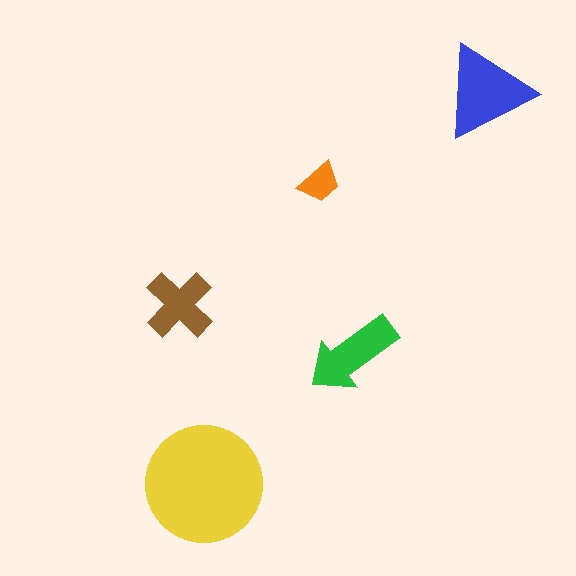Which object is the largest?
The yellow circle.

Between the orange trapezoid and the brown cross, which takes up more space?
The brown cross.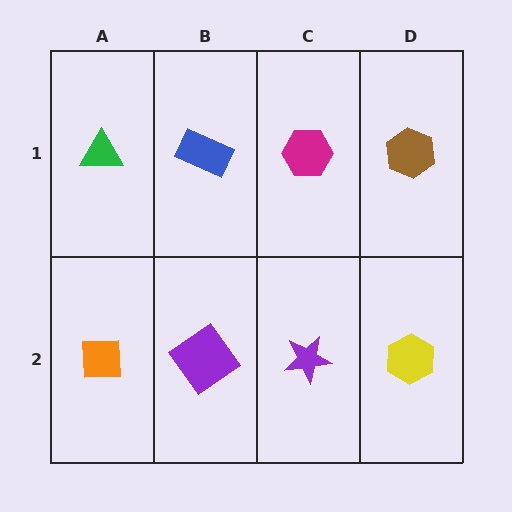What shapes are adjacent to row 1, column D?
A yellow hexagon (row 2, column D), a magenta hexagon (row 1, column C).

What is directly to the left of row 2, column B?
An orange square.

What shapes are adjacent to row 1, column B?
A purple diamond (row 2, column B), a green triangle (row 1, column A), a magenta hexagon (row 1, column C).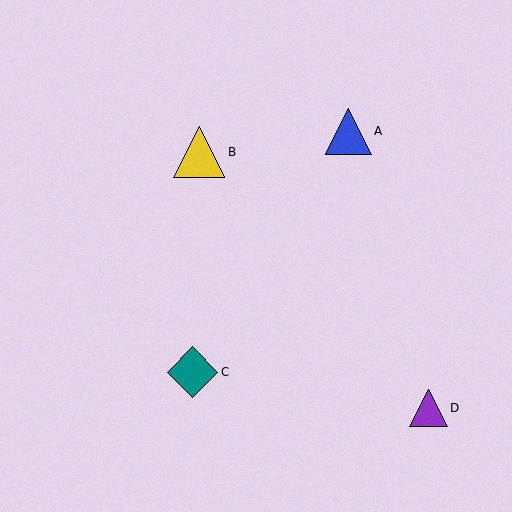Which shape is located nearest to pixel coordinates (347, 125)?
The blue triangle (labeled A) at (348, 131) is nearest to that location.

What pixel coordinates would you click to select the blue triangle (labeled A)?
Click at (348, 131) to select the blue triangle A.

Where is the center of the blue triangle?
The center of the blue triangle is at (348, 131).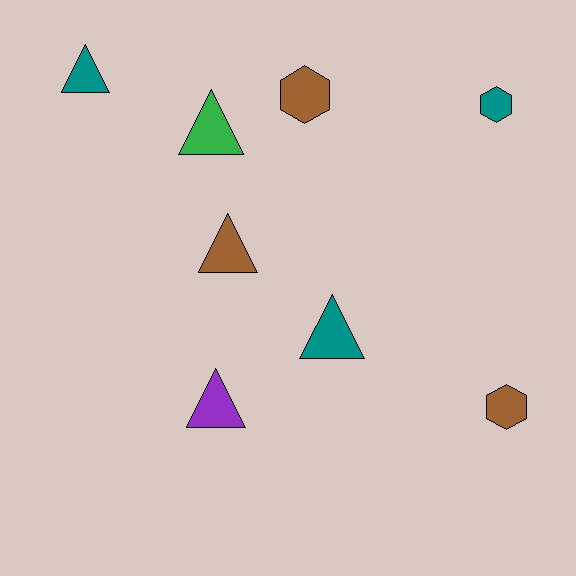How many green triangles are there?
There is 1 green triangle.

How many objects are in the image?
There are 8 objects.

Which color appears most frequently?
Brown, with 3 objects.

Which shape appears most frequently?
Triangle, with 5 objects.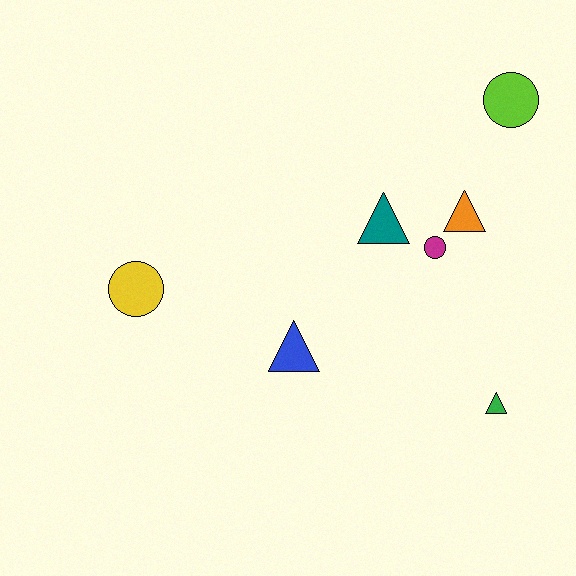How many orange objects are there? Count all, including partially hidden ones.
There is 1 orange object.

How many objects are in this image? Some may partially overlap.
There are 7 objects.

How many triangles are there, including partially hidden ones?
There are 4 triangles.